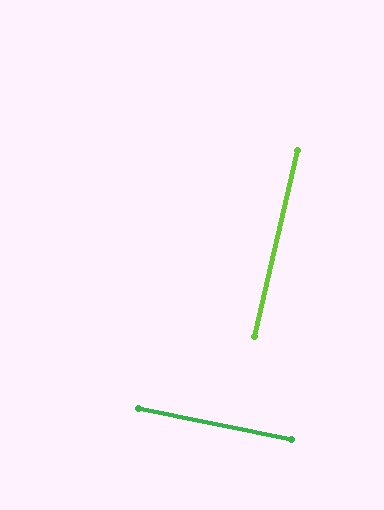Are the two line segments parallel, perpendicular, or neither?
Perpendicular — they meet at approximately 89°.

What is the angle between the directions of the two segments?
Approximately 89 degrees.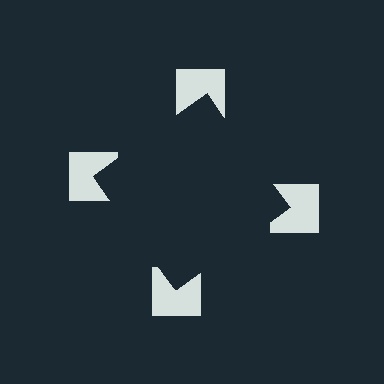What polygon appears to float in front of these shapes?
An illusory square — its edges are inferred from the aligned wedge cuts in the notched squares, not physically drawn.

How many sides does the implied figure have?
4 sides.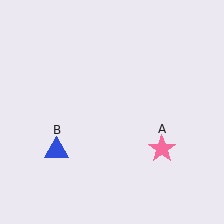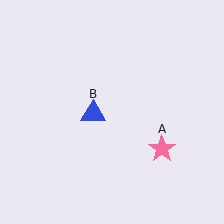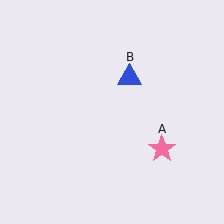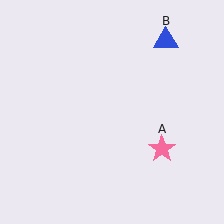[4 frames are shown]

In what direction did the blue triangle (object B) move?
The blue triangle (object B) moved up and to the right.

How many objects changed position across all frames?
1 object changed position: blue triangle (object B).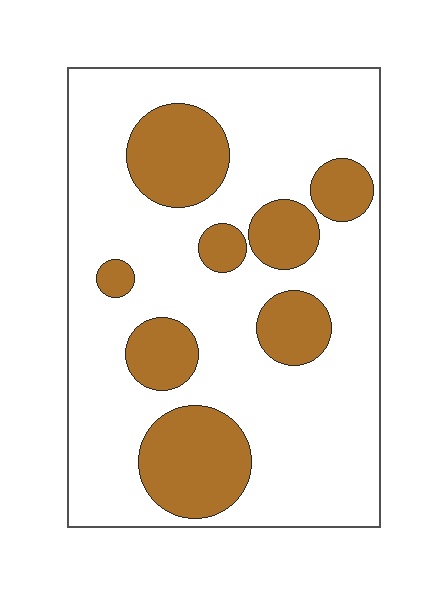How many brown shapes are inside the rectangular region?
8.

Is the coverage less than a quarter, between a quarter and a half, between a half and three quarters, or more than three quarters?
Between a quarter and a half.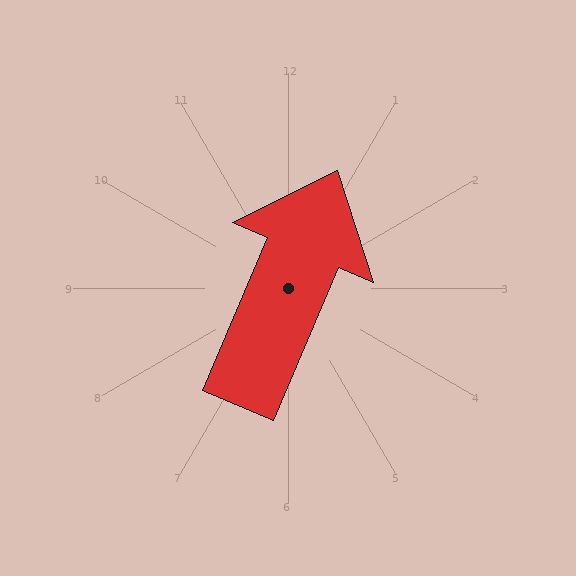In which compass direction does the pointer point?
Northeast.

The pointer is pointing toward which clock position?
Roughly 1 o'clock.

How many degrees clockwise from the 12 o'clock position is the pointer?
Approximately 23 degrees.